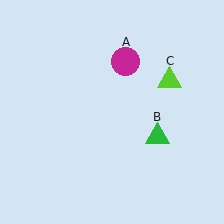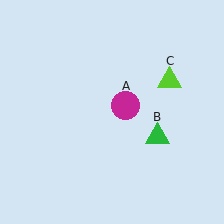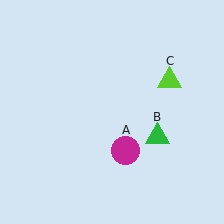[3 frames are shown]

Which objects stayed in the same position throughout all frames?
Green triangle (object B) and lime triangle (object C) remained stationary.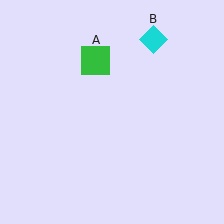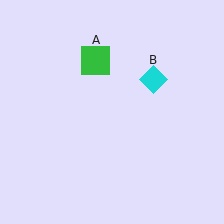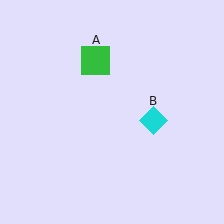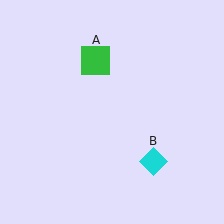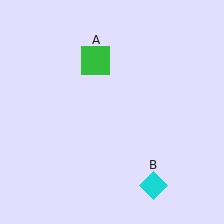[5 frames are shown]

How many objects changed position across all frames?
1 object changed position: cyan diamond (object B).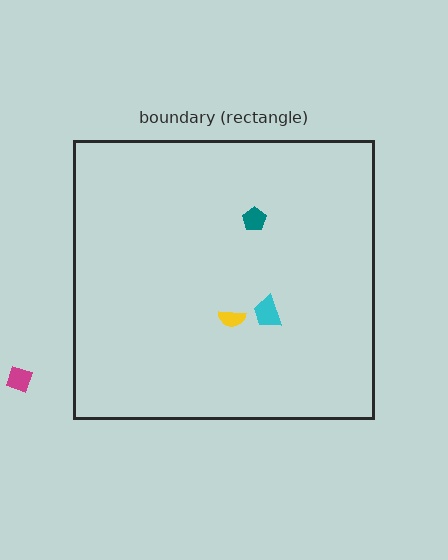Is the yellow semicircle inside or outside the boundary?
Inside.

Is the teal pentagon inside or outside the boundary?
Inside.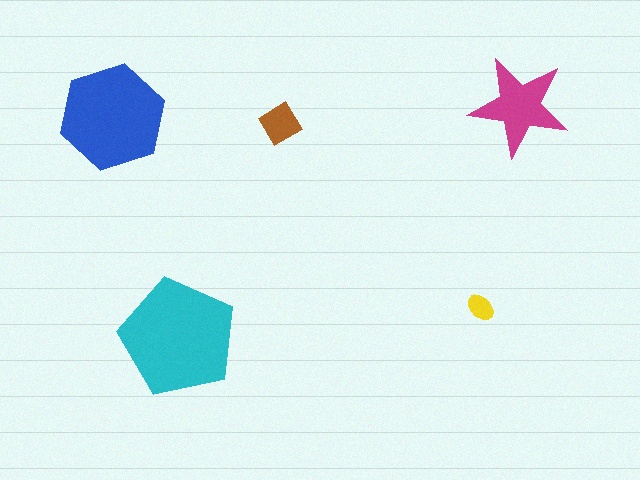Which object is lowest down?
The cyan pentagon is bottommost.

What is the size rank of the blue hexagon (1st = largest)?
2nd.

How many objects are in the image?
There are 5 objects in the image.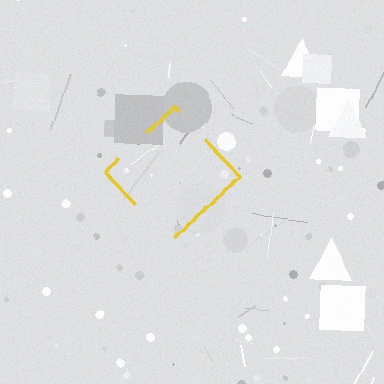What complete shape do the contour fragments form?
The contour fragments form a diamond.